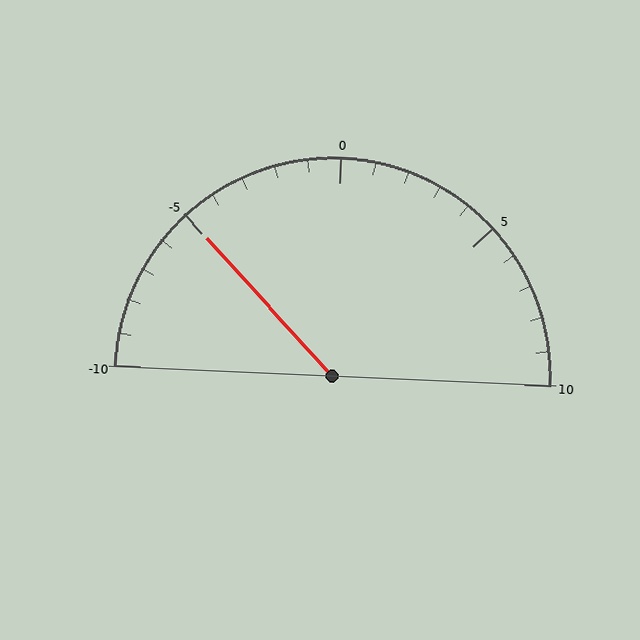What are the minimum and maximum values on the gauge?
The gauge ranges from -10 to 10.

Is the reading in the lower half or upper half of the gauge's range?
The reading is in the lower half of the range (-10 to 10).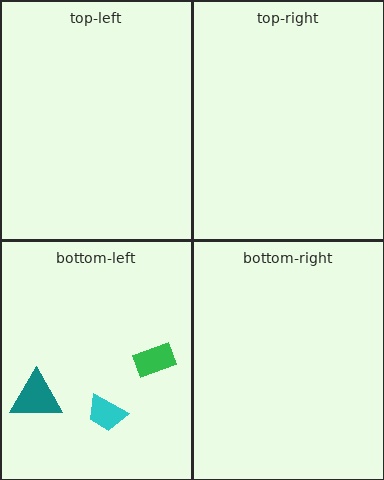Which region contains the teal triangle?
The bottom-left region.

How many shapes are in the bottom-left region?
3.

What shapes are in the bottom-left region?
The cyan trapezoid, the teal triangle, the green rectangle.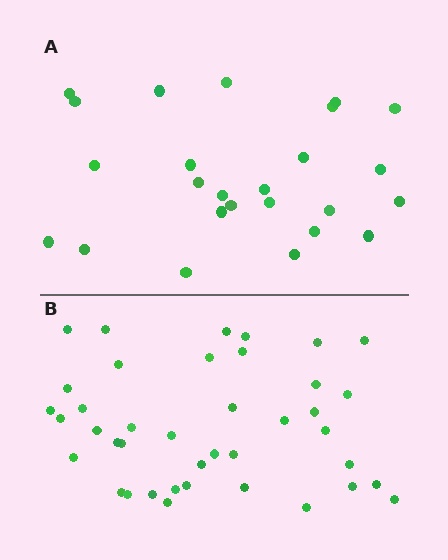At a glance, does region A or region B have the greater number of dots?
Region B (the bottom region) has more dots.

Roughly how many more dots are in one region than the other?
Region B has approximately 15 more dots than region A.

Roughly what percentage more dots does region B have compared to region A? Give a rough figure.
About 60% more.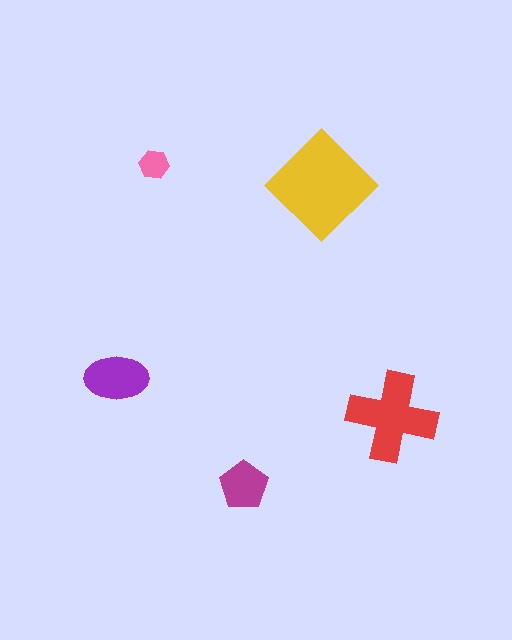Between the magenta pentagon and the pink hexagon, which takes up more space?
The magenta pentagon.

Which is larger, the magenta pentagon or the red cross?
The red cross.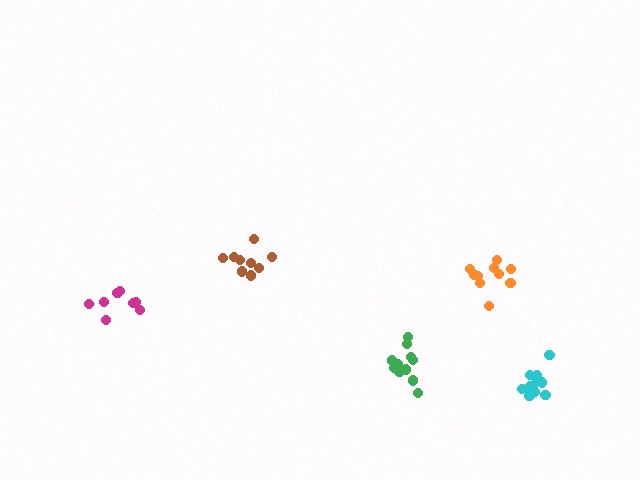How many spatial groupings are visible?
There are 5 spatial groupings.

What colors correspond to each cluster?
The clusters are colored: orange, brown, green, magenta, cyan.